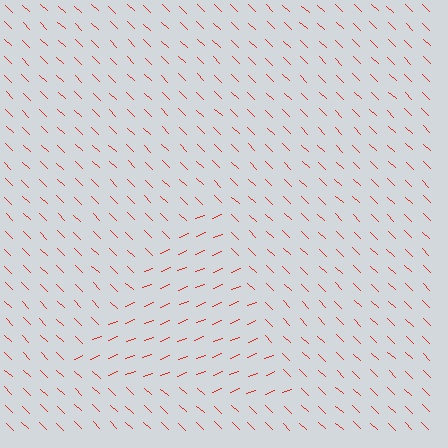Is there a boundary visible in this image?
Yes, there is a texture boundary formed by a change in line orientation.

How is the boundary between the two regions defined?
The boundary is defined purely by a change in line orientation (approximately 66 degrees difference). All lines are the same color and thickness.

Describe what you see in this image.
The image is filled with small red line segments. A triangle region in the image has lines oriented differently from the surrounding lines, creating a visible texture boundary.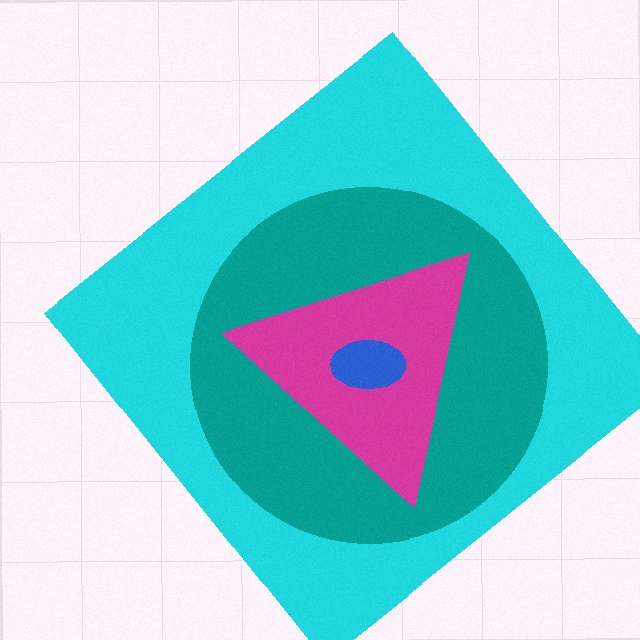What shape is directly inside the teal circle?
The magenta triangle.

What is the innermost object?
The blue ellipse.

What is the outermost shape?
The cyan diamond.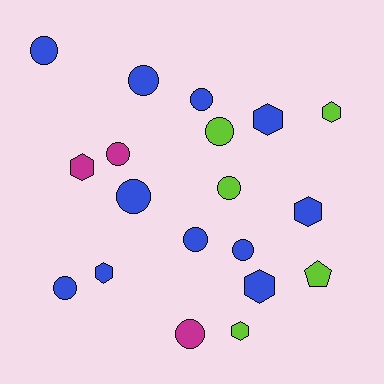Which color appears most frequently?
Blue, with 11 objects.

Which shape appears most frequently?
Circle, with 11 objects.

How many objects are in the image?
There are 19 objects.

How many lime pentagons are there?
There is 1 lime pentagon.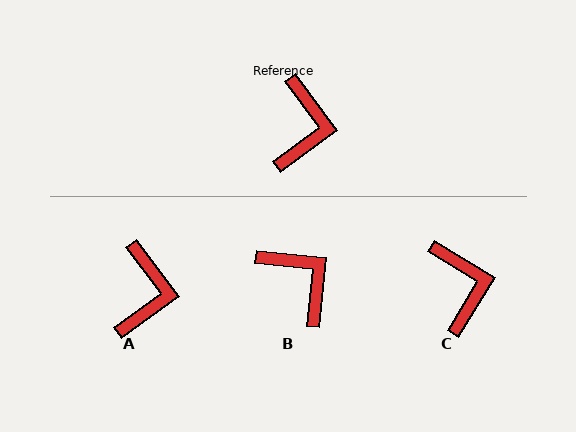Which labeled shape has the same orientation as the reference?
A.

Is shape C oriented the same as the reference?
No, it is off by about 22 degrees.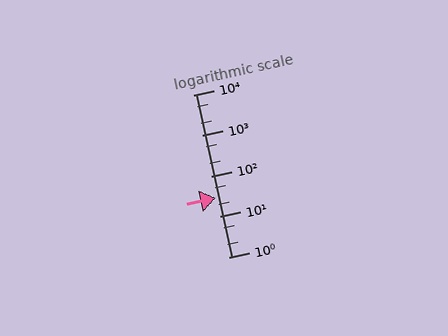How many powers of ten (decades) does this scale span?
The scale spans 4 decades, from 1 to 10000.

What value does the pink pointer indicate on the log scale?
The pointer indicates approximately 29.